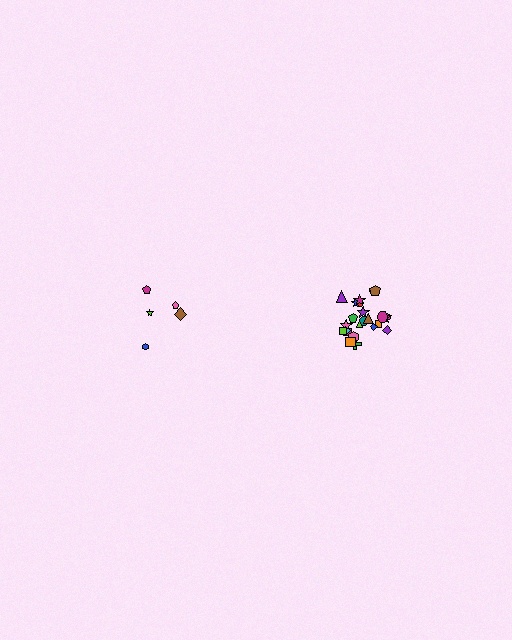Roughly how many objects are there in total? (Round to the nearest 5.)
Roughly 30 objects in total.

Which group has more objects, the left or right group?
The right group.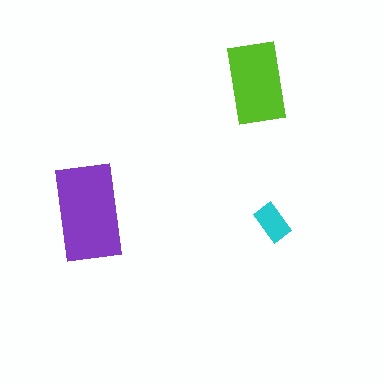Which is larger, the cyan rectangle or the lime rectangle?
The lime one.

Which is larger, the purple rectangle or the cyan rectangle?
The purple one.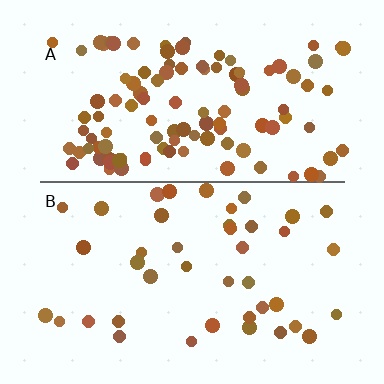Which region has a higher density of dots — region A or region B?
A (the top).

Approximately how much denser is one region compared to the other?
Approximately 2.7× — region A over region B.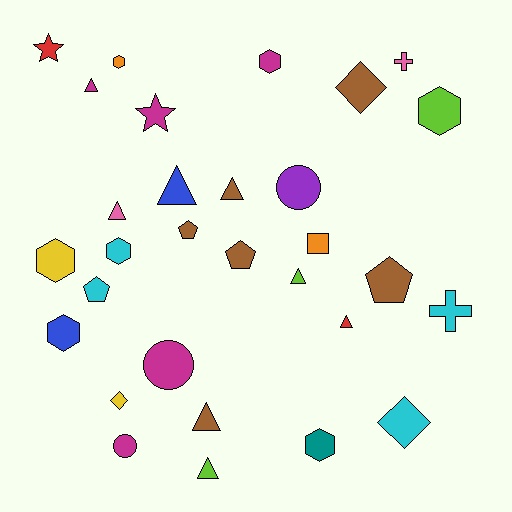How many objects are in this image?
There are 30 objects.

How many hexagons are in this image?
There are 7 hexagons.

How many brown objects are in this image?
There are 6 brown objects.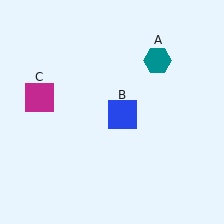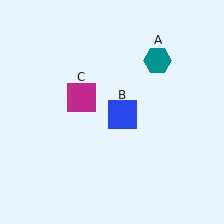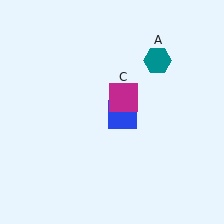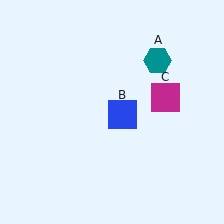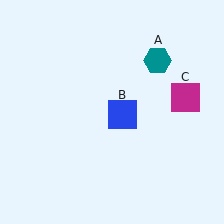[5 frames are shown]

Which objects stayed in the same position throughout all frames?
Teal hexagon (object A) and blue square (object B) remained stationary.